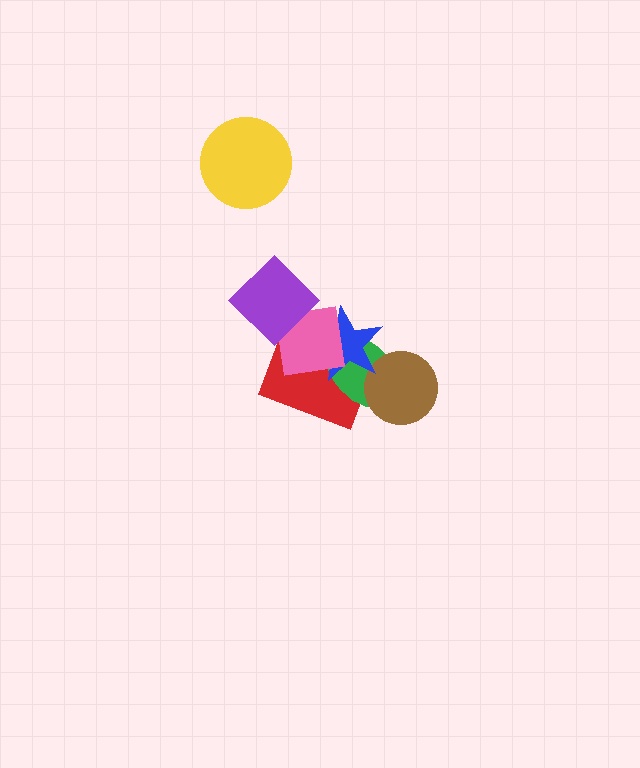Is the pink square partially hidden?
Yes, it is partially covered by another shape.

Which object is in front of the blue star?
The pink square is in front of the blue star.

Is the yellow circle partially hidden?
No, no other shape covers it.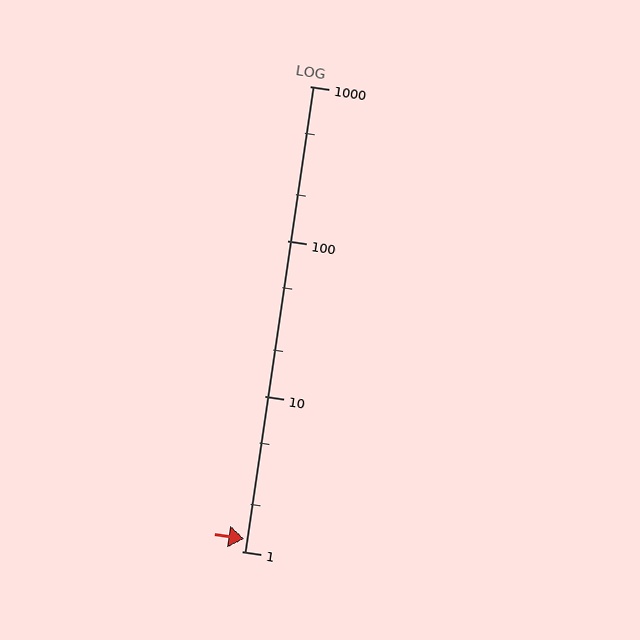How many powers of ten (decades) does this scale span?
The scale spans 3 decades, from 1 to 1000.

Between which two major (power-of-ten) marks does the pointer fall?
The pointer is between 1 and 10.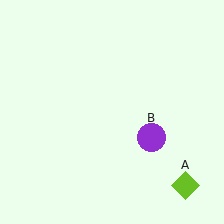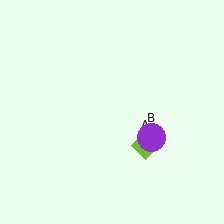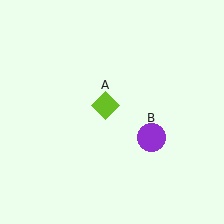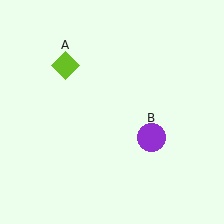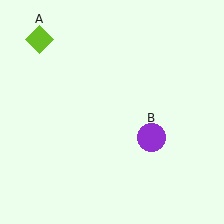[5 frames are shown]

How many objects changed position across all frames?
1 object changed position: lime diamond (object A).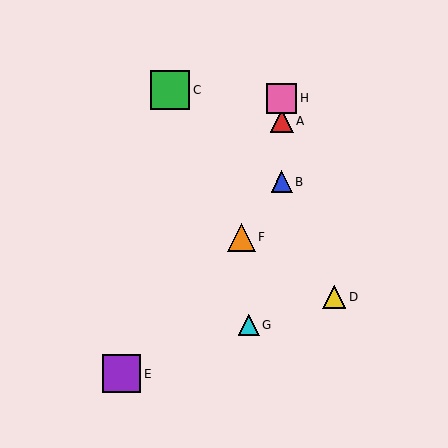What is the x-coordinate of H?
Object H is at x≈282.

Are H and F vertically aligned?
No, H is at x≈282 and F is at x≈241.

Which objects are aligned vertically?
Objects A, B, H are aligned vertically.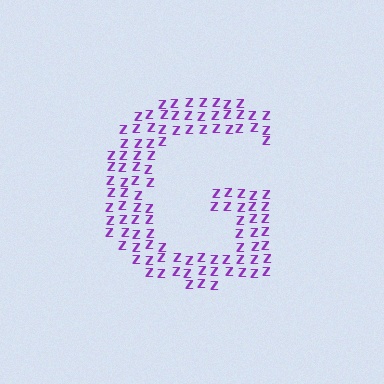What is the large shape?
The large shape is the letter G.